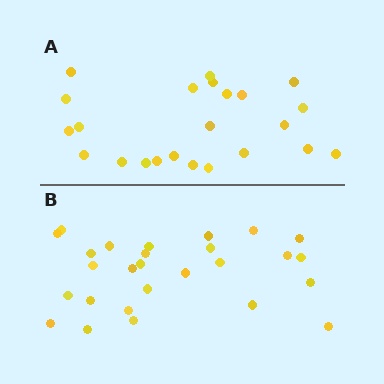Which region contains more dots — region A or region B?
Region B (the bottom region) has more dots.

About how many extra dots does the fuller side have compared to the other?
Region B has about 4 more dots than region A.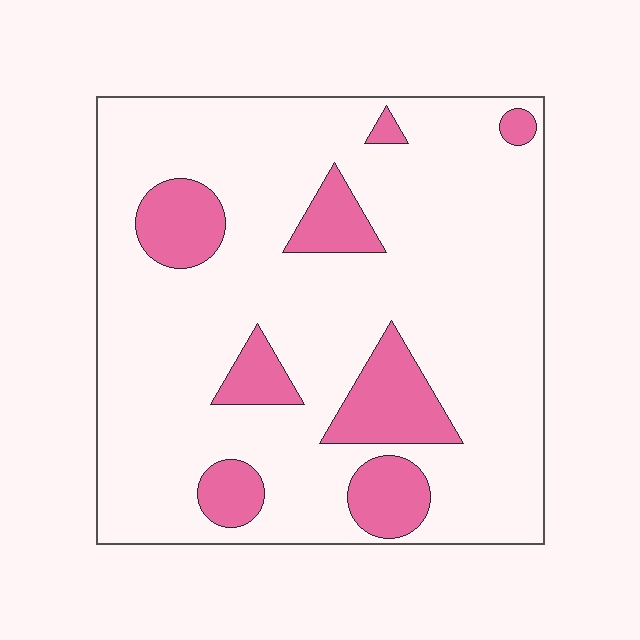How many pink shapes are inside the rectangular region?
8.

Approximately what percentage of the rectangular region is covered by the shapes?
Approximately 20%.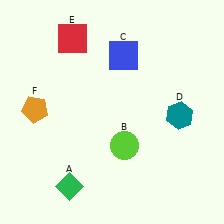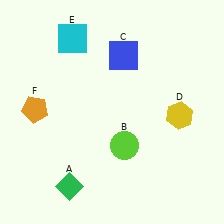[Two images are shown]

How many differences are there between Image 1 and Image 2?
There are 2 differences between the two images.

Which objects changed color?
D changed from teal to yellow. E changed from red to cyan.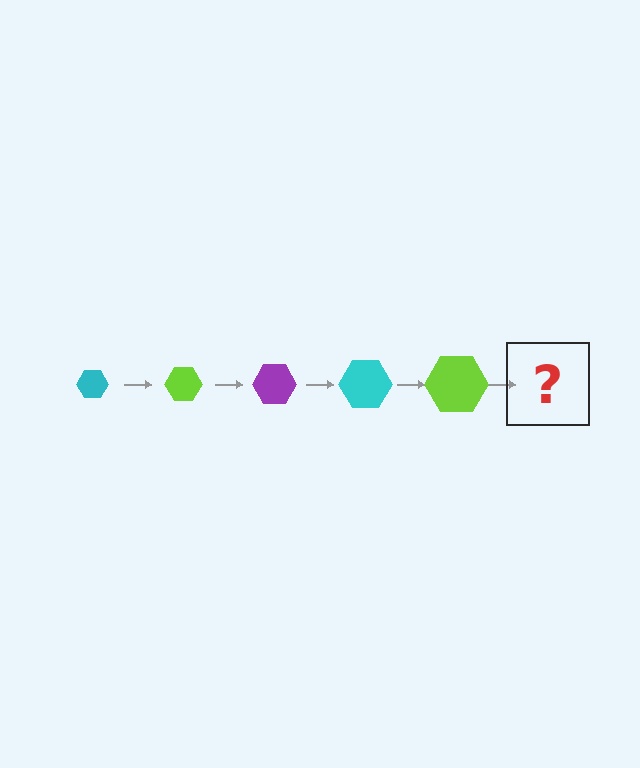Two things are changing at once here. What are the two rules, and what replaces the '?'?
The two rules are that the hexagon grows larger each step and the color cycles through cyan, lime, and purple. The '?' should be a purple hexagon, larger than the previous one.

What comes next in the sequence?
The next element should be a purple hexagon, larger than the previous one.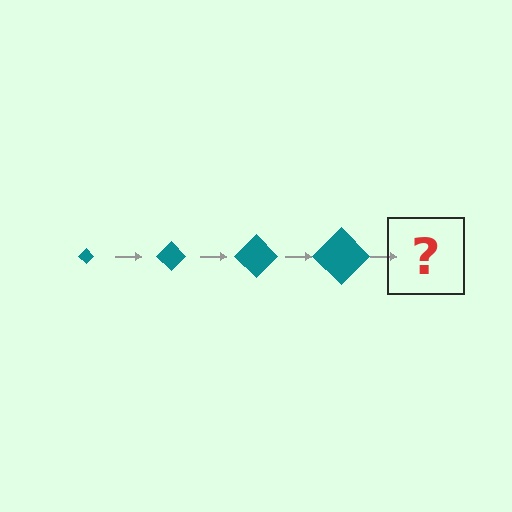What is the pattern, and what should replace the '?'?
The pattern is that the diamond gets progressively larger each step. The '?' should be a teal diamond, larger than the previous one.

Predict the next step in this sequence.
The next step is a teal diamond, larger than the previous one.